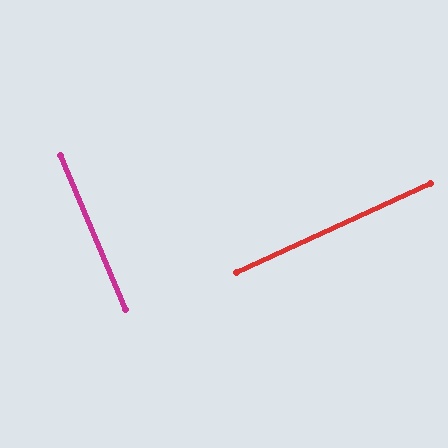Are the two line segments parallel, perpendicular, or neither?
Perpendicular — they meet at approximately 88°.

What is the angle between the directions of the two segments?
Approximately 88 degrees.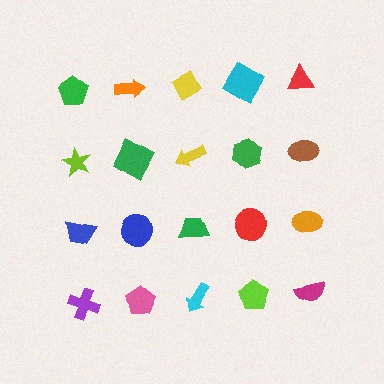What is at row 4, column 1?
A purple cross.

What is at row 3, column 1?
A blue trapezoid.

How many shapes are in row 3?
5 shapes.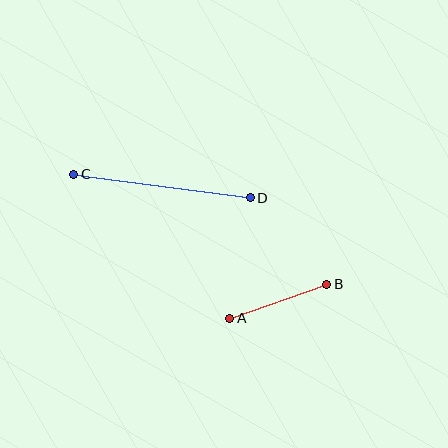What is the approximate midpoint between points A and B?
The midpoint is at approximately (278, 301) pixels.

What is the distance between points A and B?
The distance is approximately 103 pixels.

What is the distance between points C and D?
The distance is approximately 178 pixels.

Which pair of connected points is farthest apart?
Points C and D are farthest apart.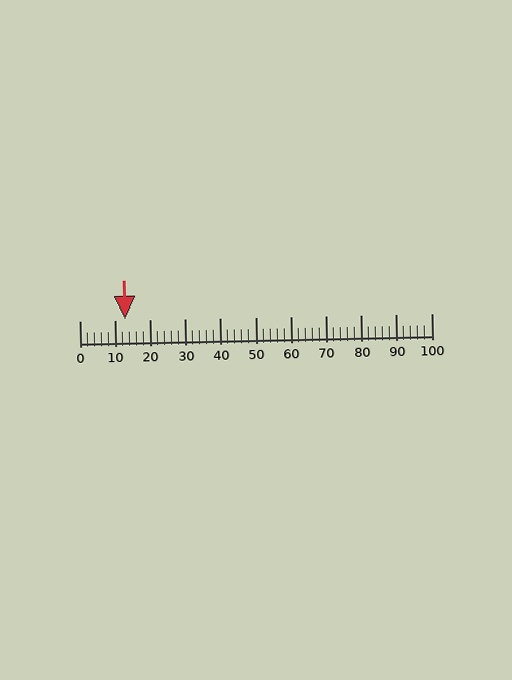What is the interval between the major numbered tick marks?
The major tick marks are spaced 10 units apart.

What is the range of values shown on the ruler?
The ruler shows values from 0 to 100.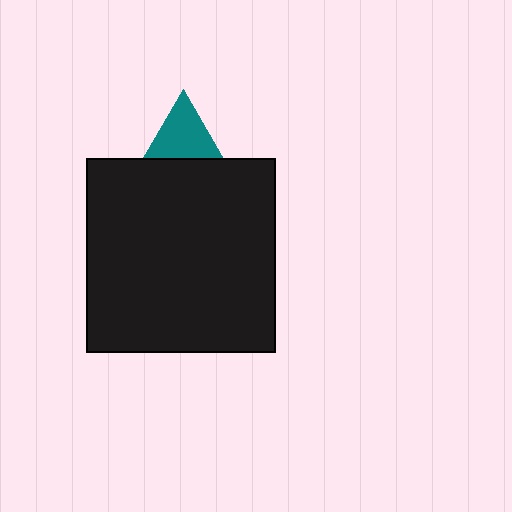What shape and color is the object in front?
The object in front is a black rectangle.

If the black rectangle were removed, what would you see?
You would see the complete teal triangle.